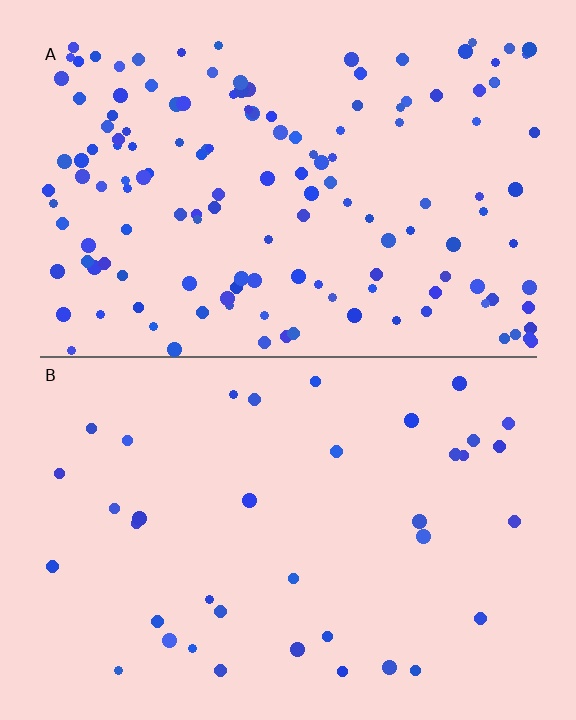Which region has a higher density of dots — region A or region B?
A (the top).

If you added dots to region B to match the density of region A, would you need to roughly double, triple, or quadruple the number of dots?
Approximately quadruple.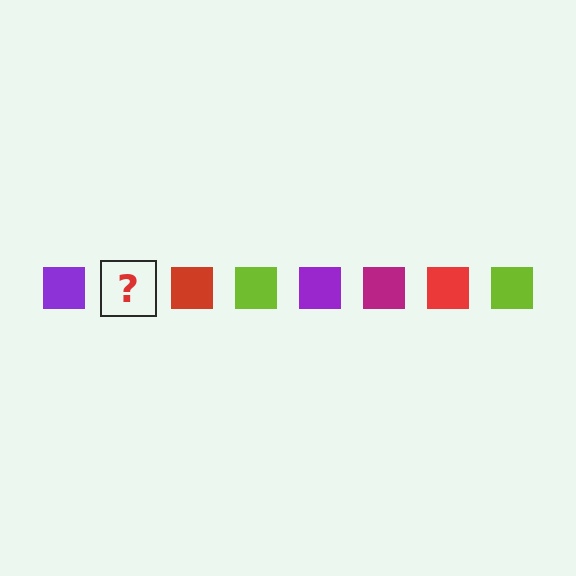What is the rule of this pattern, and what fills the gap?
The rule is that the pattern cycles through purple, magenta, red, lime squares. The gap should be filled with a magenta square.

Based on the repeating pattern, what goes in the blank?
The blank should be a magenta square.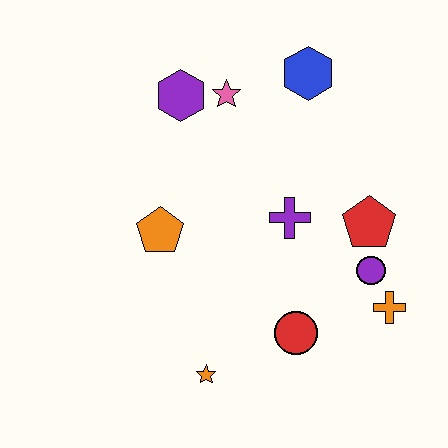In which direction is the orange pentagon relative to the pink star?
The orange pentagon is below the pink star.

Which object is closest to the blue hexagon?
The pink star is closest to the blue hexagon.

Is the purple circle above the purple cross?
No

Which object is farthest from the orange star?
The blue hexagon is farthest from the orange star.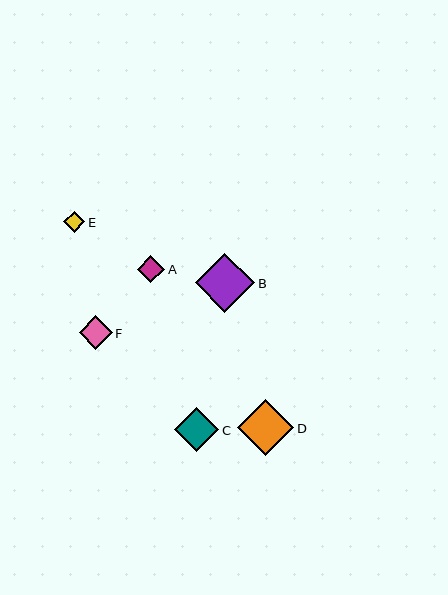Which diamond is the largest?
Diamond B is the largest with a size of approximately 59 pixels.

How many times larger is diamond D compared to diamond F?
Diamond D is approximately 1.7 times the size of diamond F.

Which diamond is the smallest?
Diamond E is the smallest with a size of approximately 21 pixels.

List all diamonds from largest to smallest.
From largest to smallest: B, D, C, F, A, E.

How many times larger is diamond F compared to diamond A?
Diamond F is approximately 1.2 times the size of diamond A.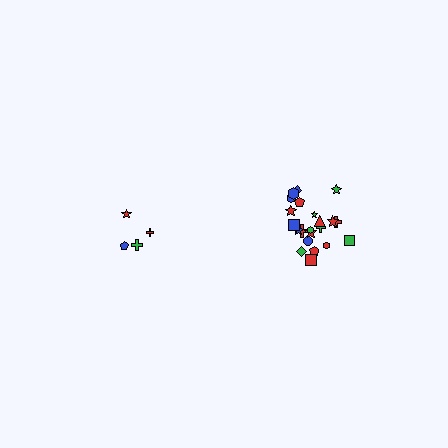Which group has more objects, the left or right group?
The right group.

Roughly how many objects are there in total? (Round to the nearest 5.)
Roughly 25 objects in total.